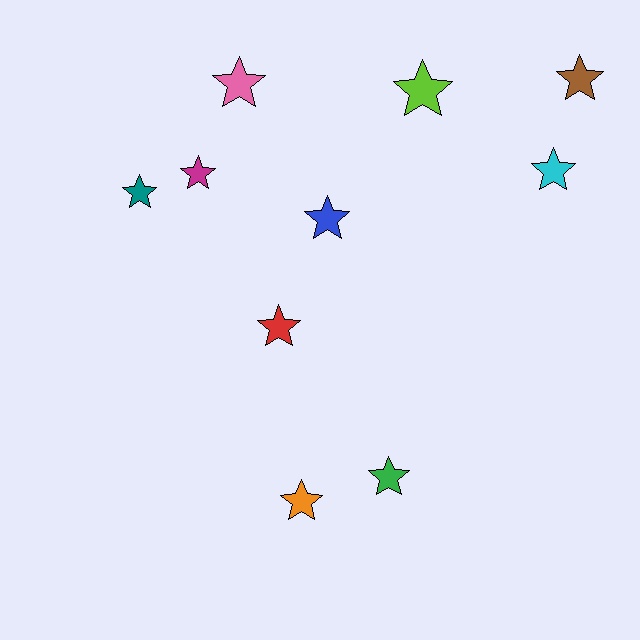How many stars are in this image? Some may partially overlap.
There are 10 stars.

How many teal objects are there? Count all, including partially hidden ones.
There is 1 teal object.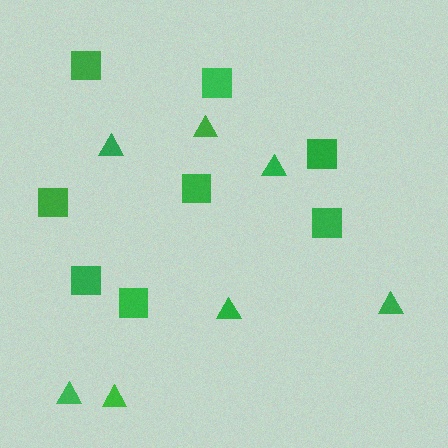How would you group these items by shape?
There are 2 groups: one group of triangles (7) and one group of squares (8).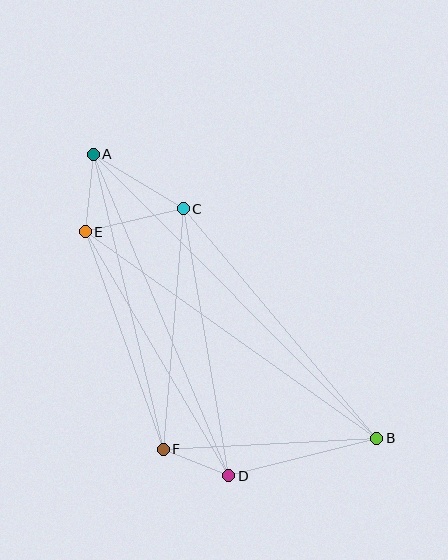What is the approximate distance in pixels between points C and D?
The distance between C and D is approximately 271 pixels.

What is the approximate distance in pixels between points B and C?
The distance between B and C is approximately 300 pixels.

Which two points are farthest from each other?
Points A and B are farthest from each other.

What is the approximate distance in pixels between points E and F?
The distance between E and F is approximately 232 pixels.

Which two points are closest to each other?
Points D and F are closest to each other.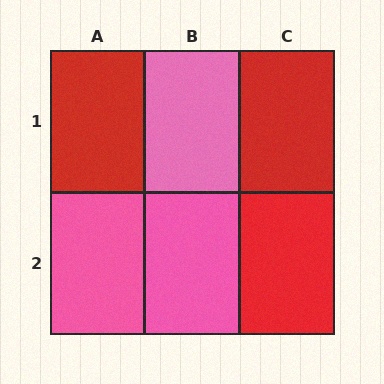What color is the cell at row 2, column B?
Pink.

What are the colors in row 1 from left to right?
Red, pink, red.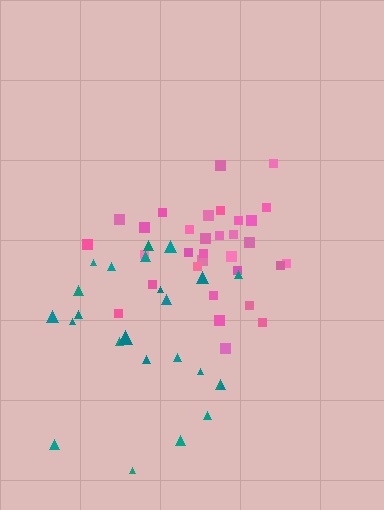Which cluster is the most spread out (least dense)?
Teal.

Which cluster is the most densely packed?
Pink.